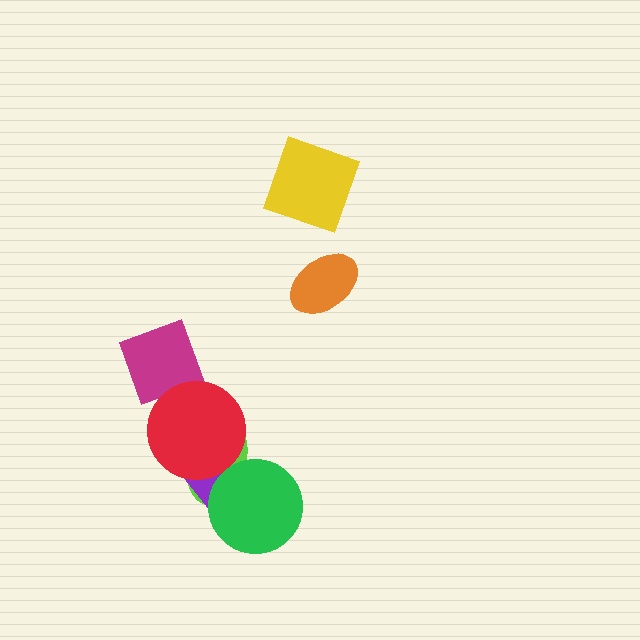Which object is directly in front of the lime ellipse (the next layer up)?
The purple triangle is directly in front of the lime ellipse.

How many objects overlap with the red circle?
2 objects overlap with the red circle.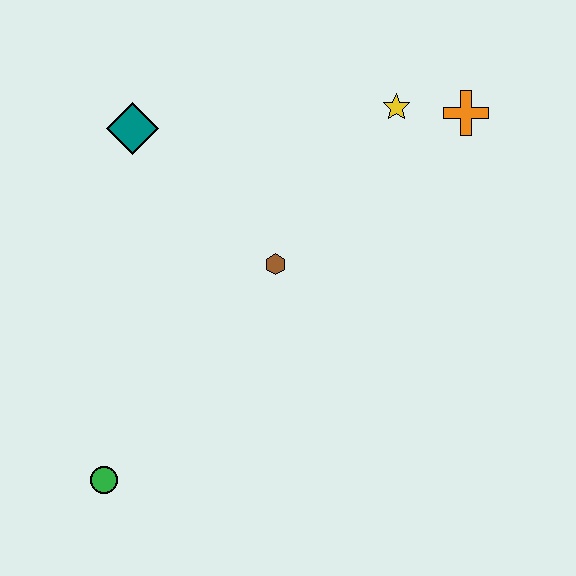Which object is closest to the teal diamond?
The brown hexagon is closest to the teal diamond.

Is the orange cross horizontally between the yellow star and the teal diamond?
No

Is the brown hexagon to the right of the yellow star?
No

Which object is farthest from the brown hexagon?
The green circle is farthest from the brown hexagon.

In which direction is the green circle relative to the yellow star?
The green circle is below the yellow star.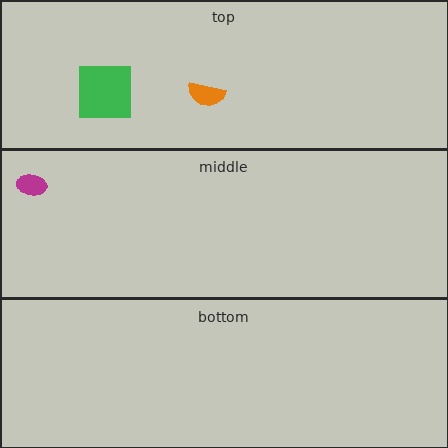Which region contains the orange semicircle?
The top region.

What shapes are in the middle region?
The magenta ellipse.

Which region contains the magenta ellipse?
The middle region.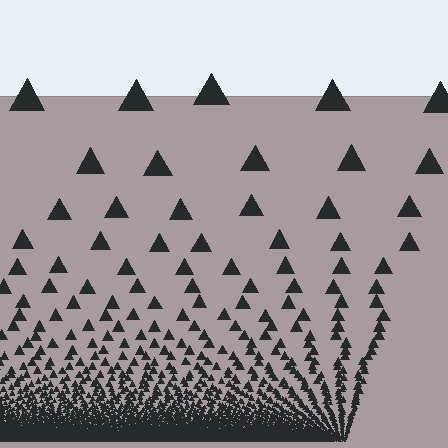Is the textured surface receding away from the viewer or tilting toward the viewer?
The surface appears to tilt toward the viewer. Texture elements get larger and sparser toward the top.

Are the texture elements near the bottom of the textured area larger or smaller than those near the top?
Smaller. The gradient is inverted — elements near the bottom are smaller and denser.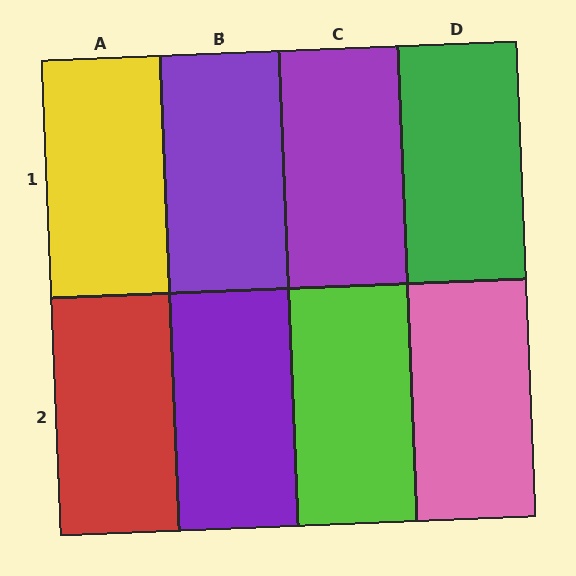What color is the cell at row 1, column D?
Green.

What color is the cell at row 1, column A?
Yellow.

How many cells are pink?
1 cell is pink.